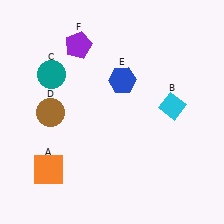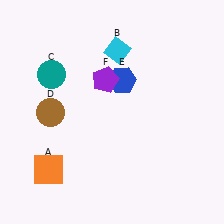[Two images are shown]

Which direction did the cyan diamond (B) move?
The cyan diamond (B) moved up.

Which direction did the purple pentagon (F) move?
The purple pentagon (F) moved down.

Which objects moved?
The objects that moved are: the cyan diamond (B), the purple pentagon (F).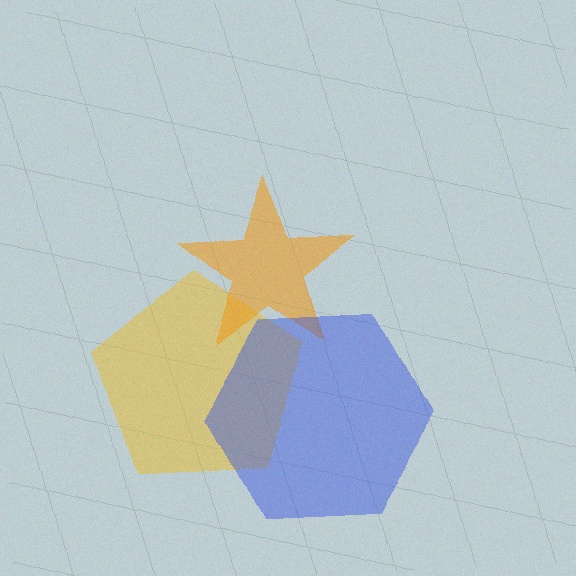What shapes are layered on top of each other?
The layered shapes are: a yellow pentagon, an orange star, a blue hexagon.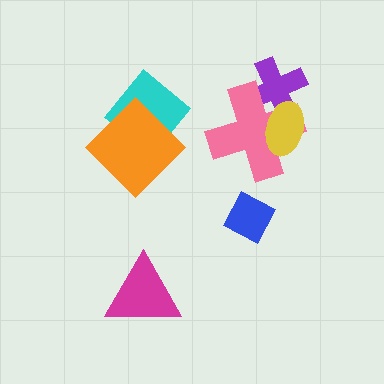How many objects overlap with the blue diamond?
0 objects overlap with the blue diamond.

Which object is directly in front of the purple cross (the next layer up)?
The pink cross is directly in front of the purple cross.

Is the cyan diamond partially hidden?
Yes, it is partially covered by another shape.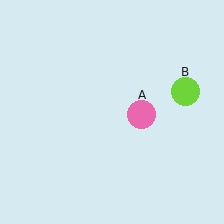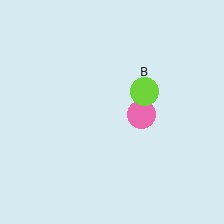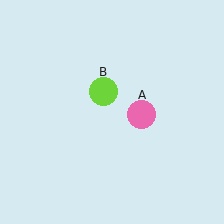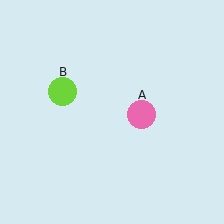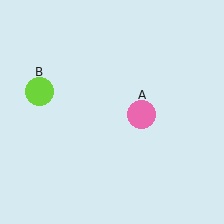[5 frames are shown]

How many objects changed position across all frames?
1 object changed position: lime circle (object B).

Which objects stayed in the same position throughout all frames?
Pink circle (object A) remained stationary.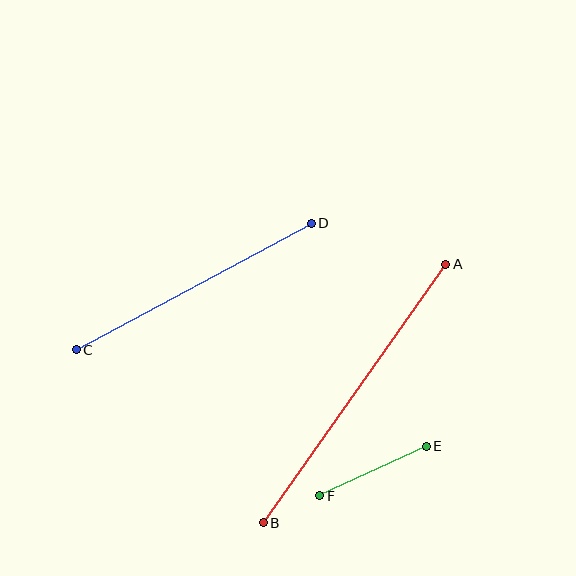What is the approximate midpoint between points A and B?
The midpoint is at approximately (354, 393) pixels.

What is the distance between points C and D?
The distance is approximately 267 pixels.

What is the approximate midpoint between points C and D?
The midpoint is at approximately (194, 286) pixels.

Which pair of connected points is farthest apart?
Points A and B are farthest apart.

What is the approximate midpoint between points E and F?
The midpoint is at approximately (373, 471) pixels.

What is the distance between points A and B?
The distance is approximately 316 pixels.